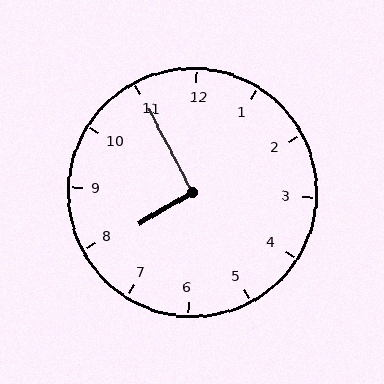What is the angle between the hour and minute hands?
Approximately 92 degrees.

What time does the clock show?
7:55.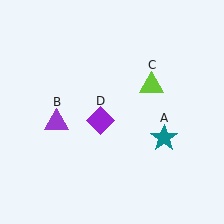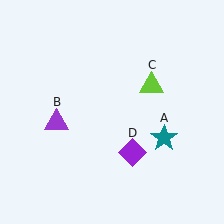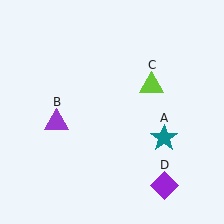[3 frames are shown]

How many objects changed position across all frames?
1 object changed position: purple diamond (object D).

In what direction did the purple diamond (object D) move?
The purple diamond (object D) moved down and to the right.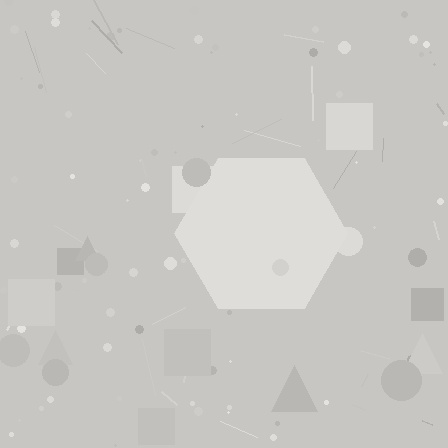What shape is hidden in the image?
A hexagon is hidden in the image.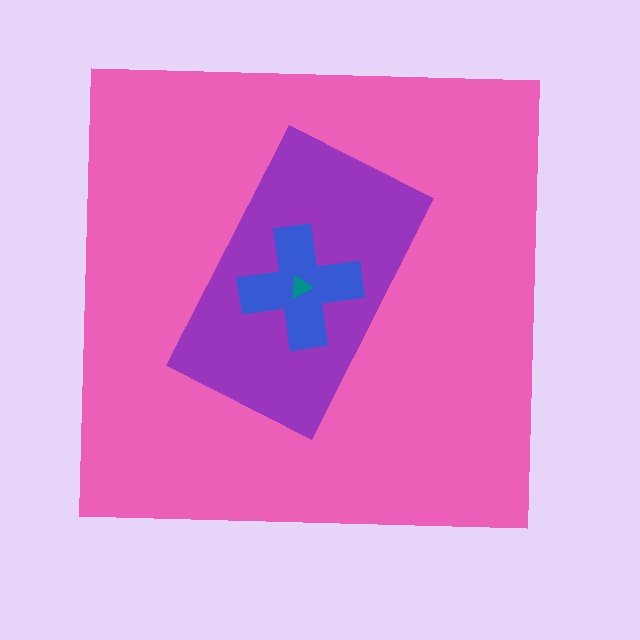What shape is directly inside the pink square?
The purple rectangle.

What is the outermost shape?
The pink square.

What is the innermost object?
The teal triangle.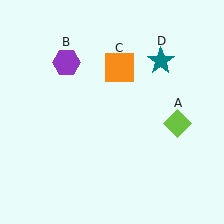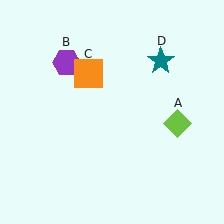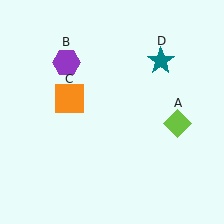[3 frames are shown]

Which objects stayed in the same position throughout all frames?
Lime diamond (object A) and purple hexagon (object B) and teal star (object D) remained stationary.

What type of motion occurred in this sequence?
The orange square (object C) rotated counterclockwise around the center of the scene.